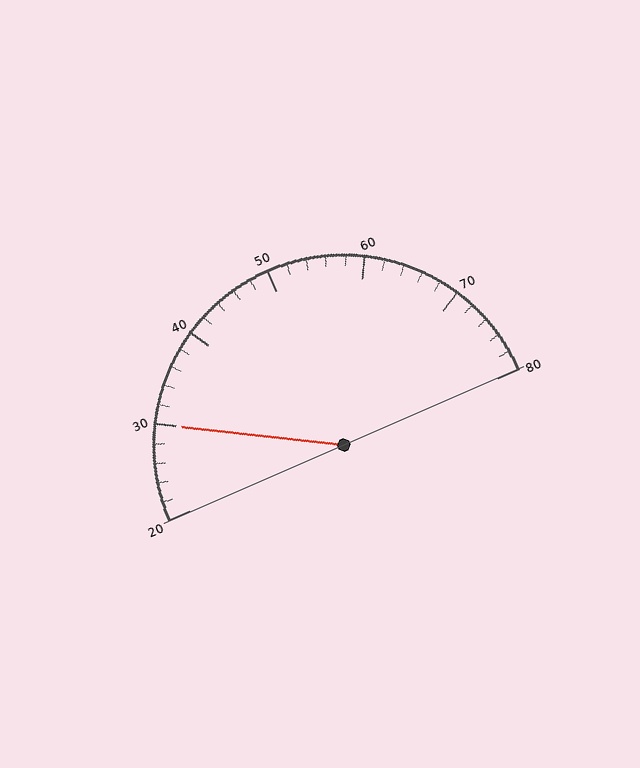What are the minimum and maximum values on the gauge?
The gauge ranges from 20 to 80.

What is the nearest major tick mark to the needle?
The nearest major tick mark is 30.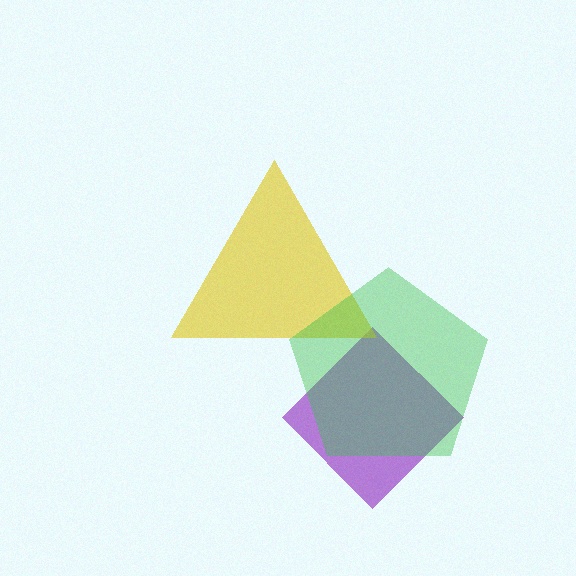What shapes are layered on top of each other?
The layered shapes are: a purple diamond, a yellow triangle, a green pentagon.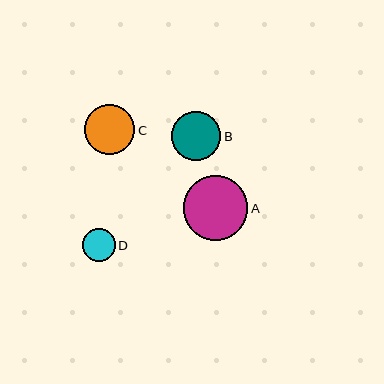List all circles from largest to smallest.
From largest to smallest: A, C, B, D.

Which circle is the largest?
Circle A is the largest with a size of approximately 64 pixels.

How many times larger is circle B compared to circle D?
Circle B is approximately 1.5 times the size of circle D.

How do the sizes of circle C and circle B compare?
Circle C and circle B are approximately the same size.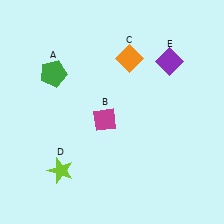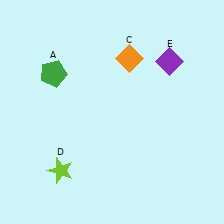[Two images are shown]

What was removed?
The magenta diamond (B) was removed in Image 2.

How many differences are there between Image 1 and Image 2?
There is 1 difference between the two images.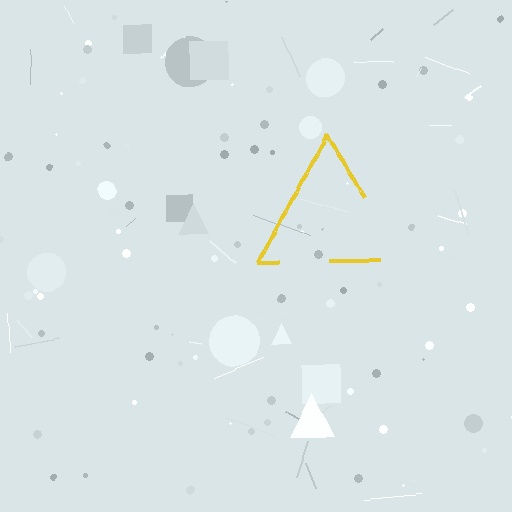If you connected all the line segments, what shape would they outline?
They would outline a triangle.